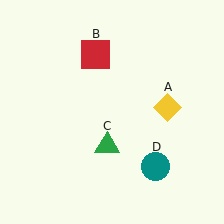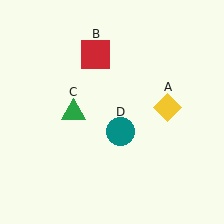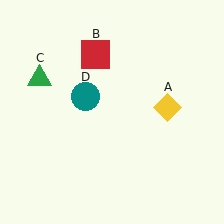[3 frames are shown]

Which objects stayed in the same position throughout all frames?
Yellow diamond (object A) and red square (object B) remained stationary.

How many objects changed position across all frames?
2 objects changed position: green triangle (object C), teal circle (object D).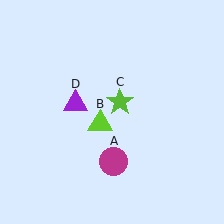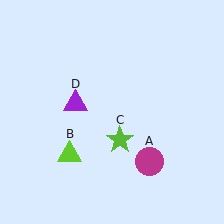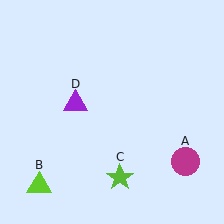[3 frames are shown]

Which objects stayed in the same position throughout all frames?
Purple triangle (object D) remained stationary.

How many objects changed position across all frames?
3 objects changed position: magenta circle (object A), lime triangle (object B), lime star (object C).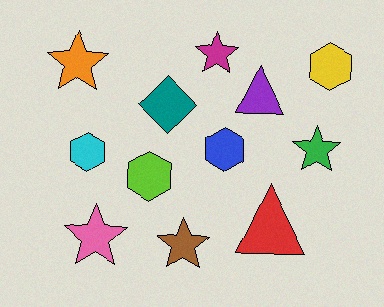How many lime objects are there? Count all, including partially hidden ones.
There is 1 lime object.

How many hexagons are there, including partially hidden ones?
There are 4 hexagons.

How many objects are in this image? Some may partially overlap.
There are 12 objects.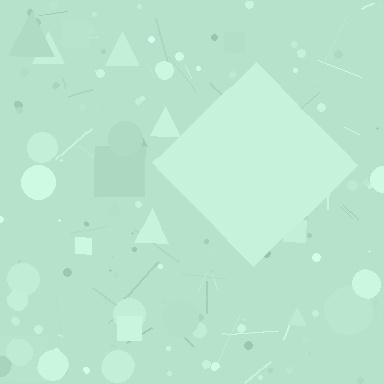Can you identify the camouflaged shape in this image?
The camouflaged shape is a diamond.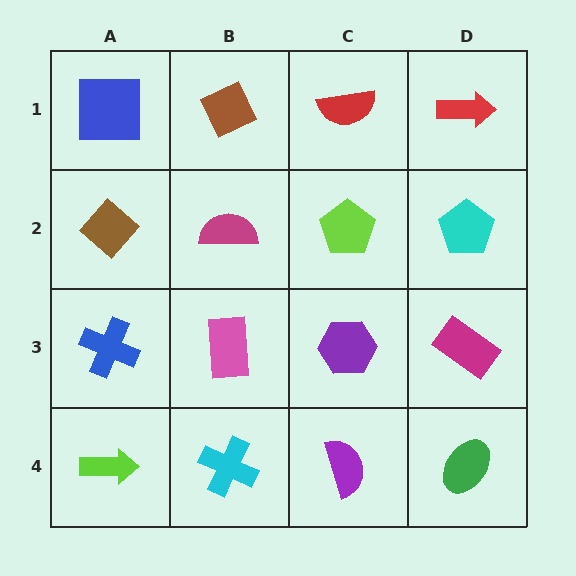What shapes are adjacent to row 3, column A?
A brown diamond (row 2, column A), a lime arrow (row 4, column A), a pink rectangle (row 3, column B).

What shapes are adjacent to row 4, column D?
A magenta rectangle (row 3, column D), a purple semicircle (row 4, column C).